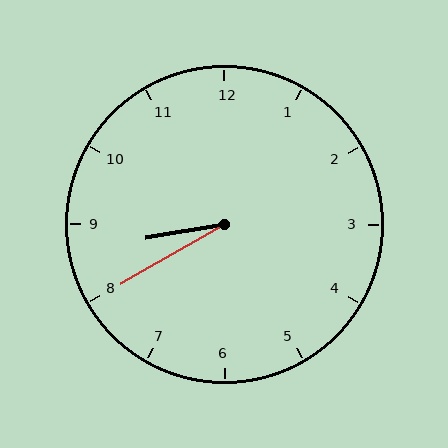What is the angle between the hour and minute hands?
Approximately 20 degrees.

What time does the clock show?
8:40.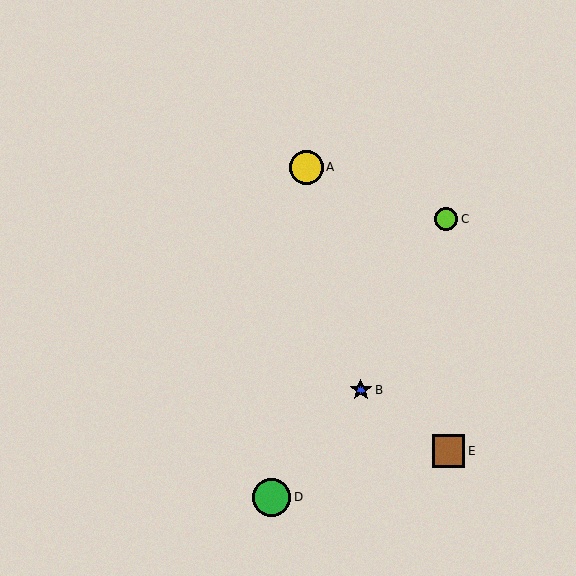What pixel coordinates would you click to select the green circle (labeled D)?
Click at (272, 497) to select the green circle D.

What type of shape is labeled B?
Shape B is a blue star.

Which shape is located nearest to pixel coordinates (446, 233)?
The lime circle (labeled C) at (446, 219) is nearest to that location.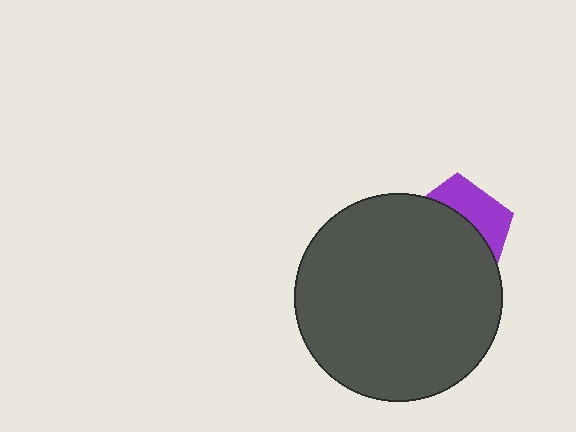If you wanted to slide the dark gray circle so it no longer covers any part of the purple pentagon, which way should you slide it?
Slide it toward the lower-left — that is the most direct way to separate the two shapes.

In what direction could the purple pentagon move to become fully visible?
The purple pentagon could move toward the upper-right. That would shift it out from behind the dark gray circle entirely.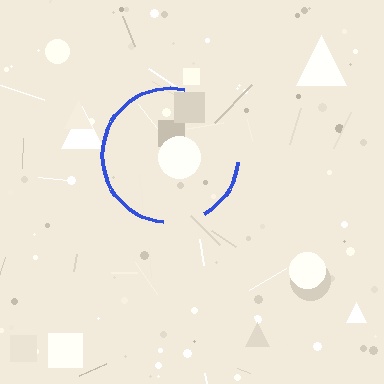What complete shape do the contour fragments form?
The contour fragments form a circle.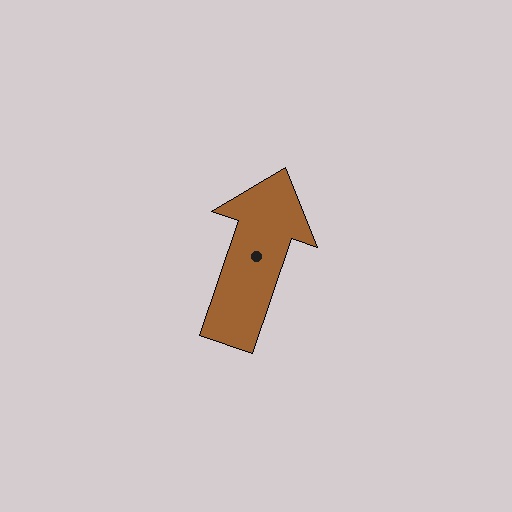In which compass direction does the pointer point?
North.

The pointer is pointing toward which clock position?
Roughly 1 o'clock.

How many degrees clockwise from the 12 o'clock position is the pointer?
Approximately 19 degrees.